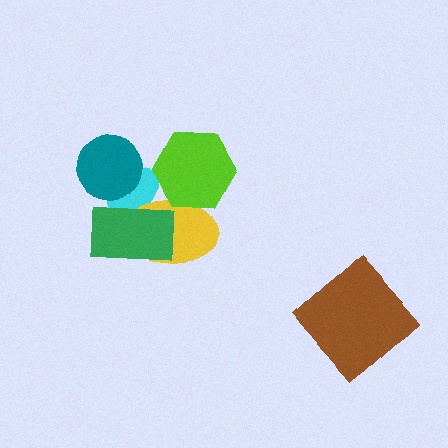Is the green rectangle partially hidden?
No, no other shape covers it.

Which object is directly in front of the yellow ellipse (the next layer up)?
The lime hexagon is directly in front of the yellow ellipse.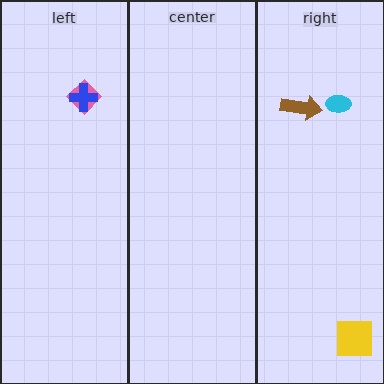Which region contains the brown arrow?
The right region.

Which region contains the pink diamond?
The left region.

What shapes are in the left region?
The pink diamond, the blue cross.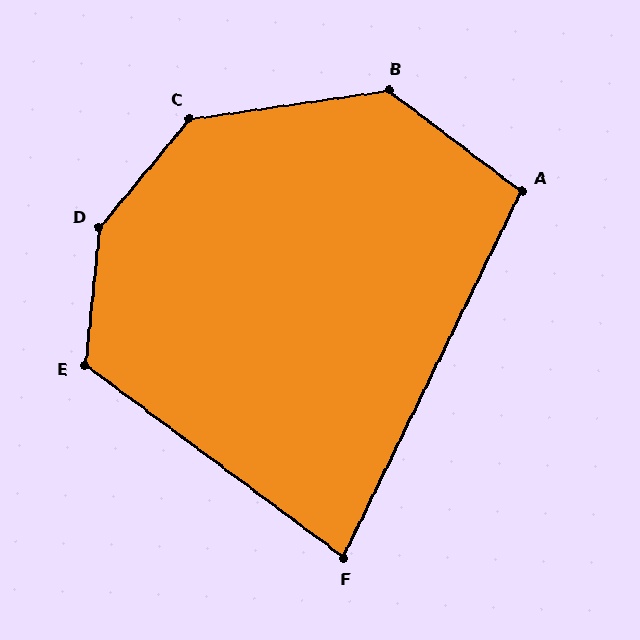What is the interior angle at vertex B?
Approximately 135 degrees (obtuse).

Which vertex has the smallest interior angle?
F, at approximately 79 degrees.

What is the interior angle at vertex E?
Approximately 121 degrees (obtuse).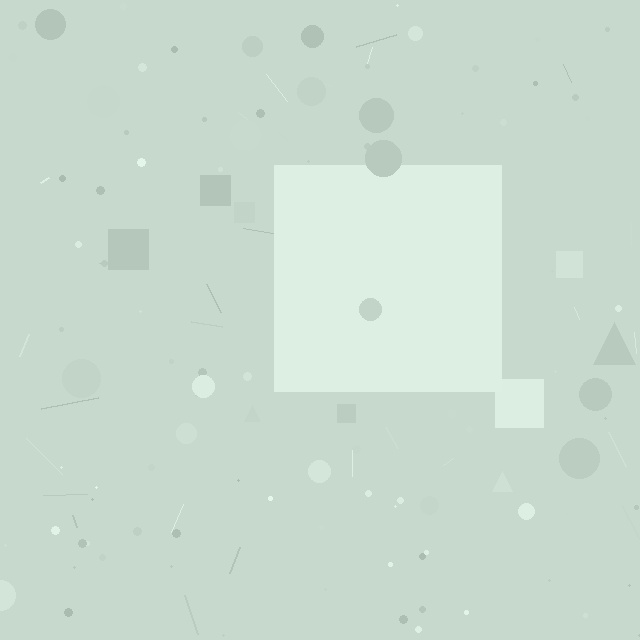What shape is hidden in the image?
A square is hidden in the image.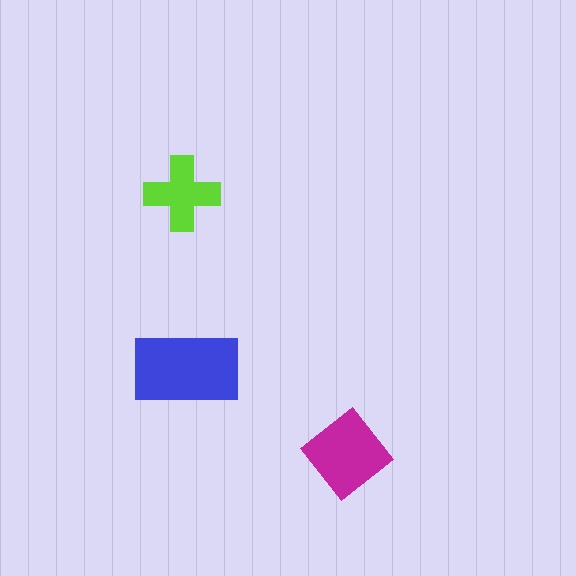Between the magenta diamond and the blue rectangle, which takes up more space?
The blue rectangle.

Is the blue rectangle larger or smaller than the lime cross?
Larger.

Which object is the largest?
The blue rectangle.